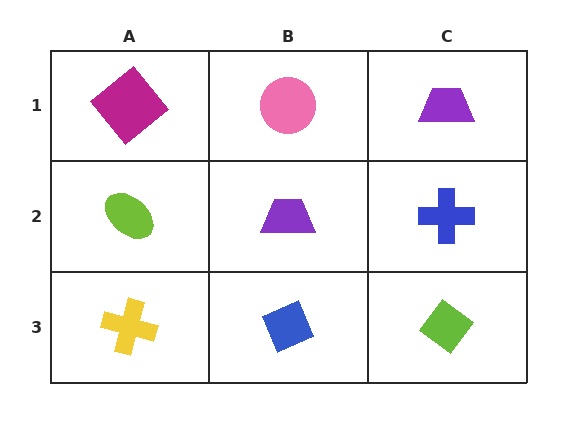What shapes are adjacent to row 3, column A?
A lime ellipse (row 2, column A), a blue diamond (row 3, column B).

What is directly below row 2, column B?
A blue diamond.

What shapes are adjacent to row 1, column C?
A blue cross (row 2, column C), a pink circle (row 1, column B).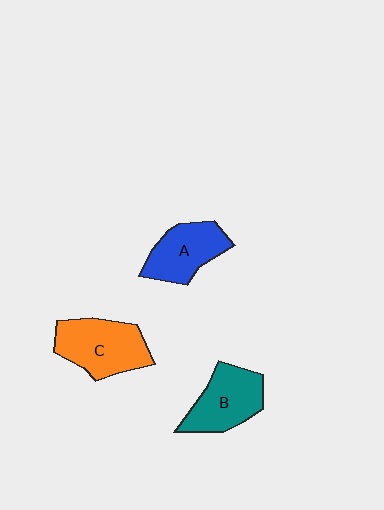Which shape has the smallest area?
Shape A (blue).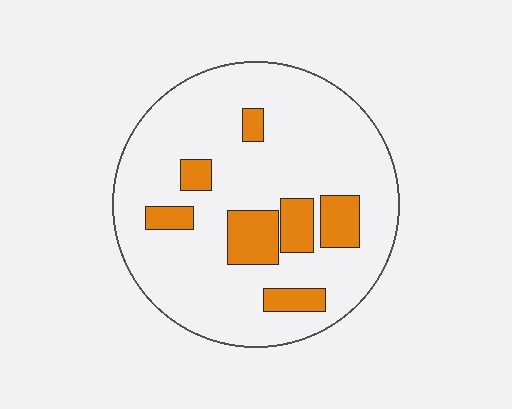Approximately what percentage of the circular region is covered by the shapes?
Approximately 15%.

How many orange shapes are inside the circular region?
7.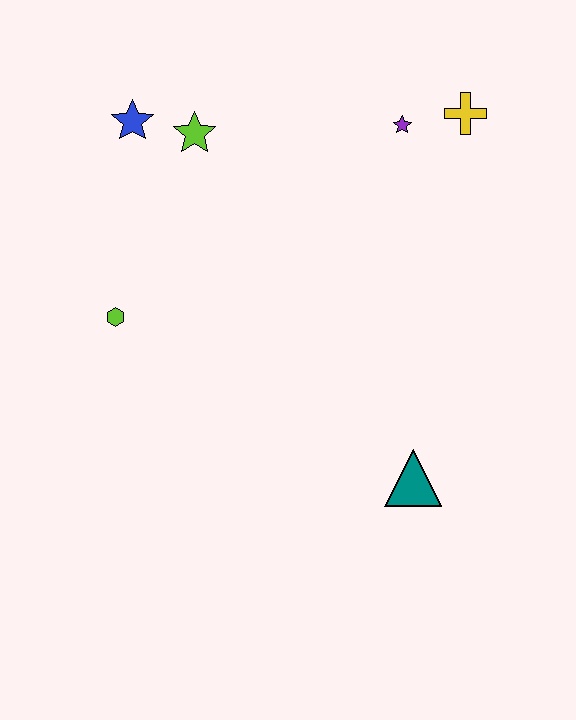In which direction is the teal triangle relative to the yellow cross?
The teal triangle is below the yellow cross.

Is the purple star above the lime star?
Yes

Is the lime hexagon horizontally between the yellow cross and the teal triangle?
No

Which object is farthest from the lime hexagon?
The yellow cross is farthest from the lime hexagon.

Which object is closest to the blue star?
The lime star is closest to the blue star.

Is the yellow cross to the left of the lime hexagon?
No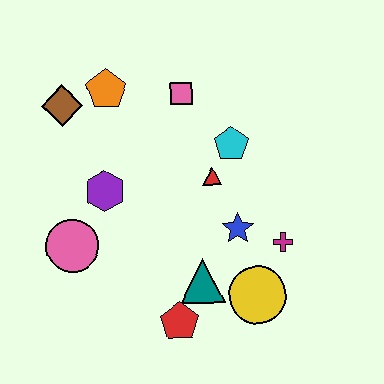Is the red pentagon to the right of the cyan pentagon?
No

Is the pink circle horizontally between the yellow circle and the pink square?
No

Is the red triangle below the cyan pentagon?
Yes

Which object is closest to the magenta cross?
The blue star is closest to the magenta cross.